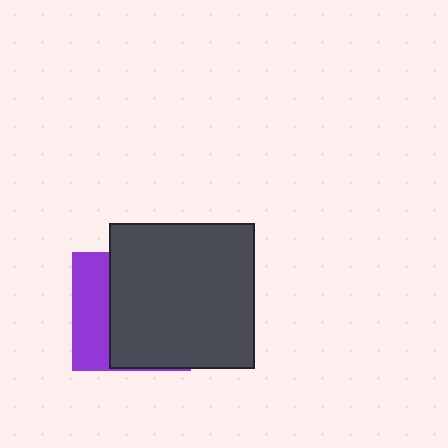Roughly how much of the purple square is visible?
A small part of it is visible (roughly 33%).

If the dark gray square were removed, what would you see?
You would see the complete purple square.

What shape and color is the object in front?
The object in front is a dark gray square.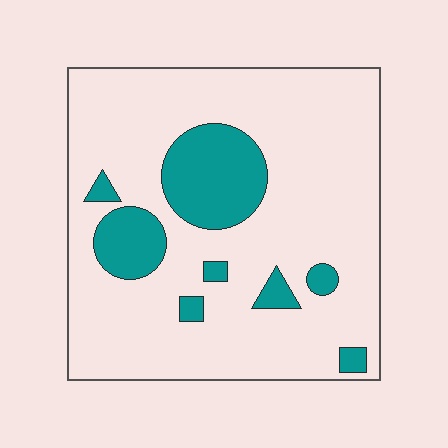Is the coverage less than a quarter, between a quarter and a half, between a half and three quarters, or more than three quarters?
Less than a quarter.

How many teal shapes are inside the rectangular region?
8.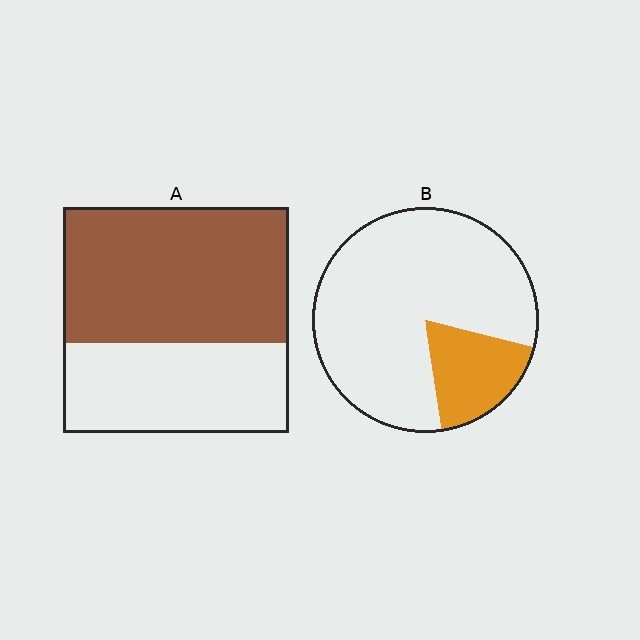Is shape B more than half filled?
No.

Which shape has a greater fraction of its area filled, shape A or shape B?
Shape A.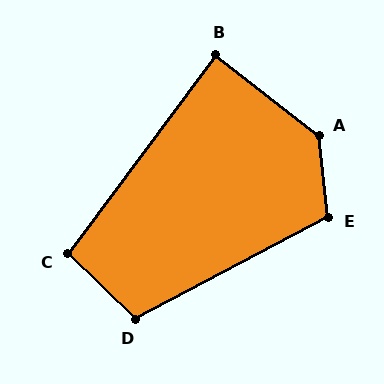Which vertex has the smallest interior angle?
B, at approximately 89 degrees.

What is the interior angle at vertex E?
Approximately 111 degrees (obtuse).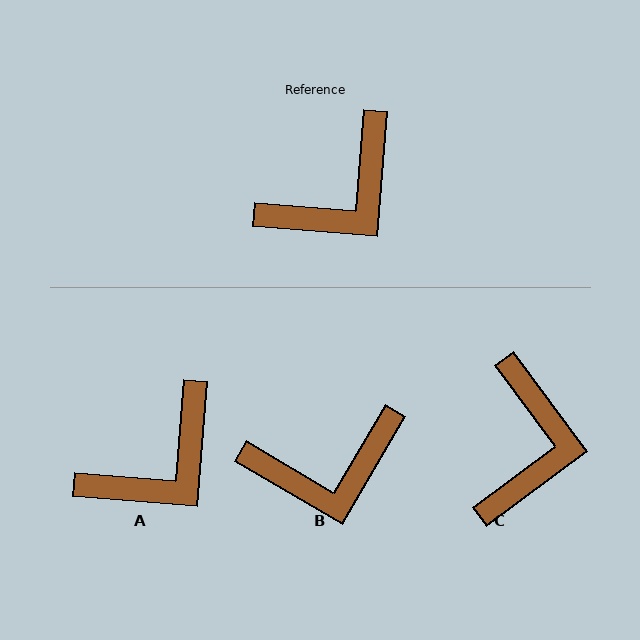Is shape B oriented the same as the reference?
No, it is off by about 26 degrees.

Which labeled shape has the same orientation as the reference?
A.